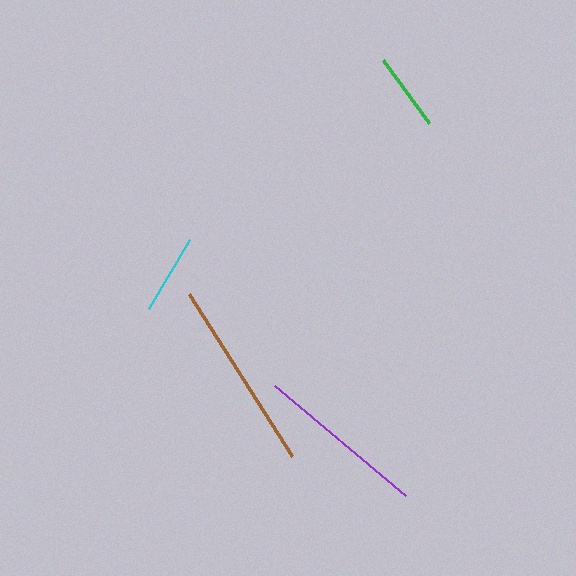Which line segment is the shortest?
The green line is the shortest at approximately 78 pixels.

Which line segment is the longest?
The brown line is the longest at approximately 192 pixels.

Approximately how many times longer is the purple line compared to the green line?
The purple line is approximately 2.2 times the length of the green line.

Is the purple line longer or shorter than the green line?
The purple line is longer than the green line.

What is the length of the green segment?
The green segment is approximately 78 pixels long.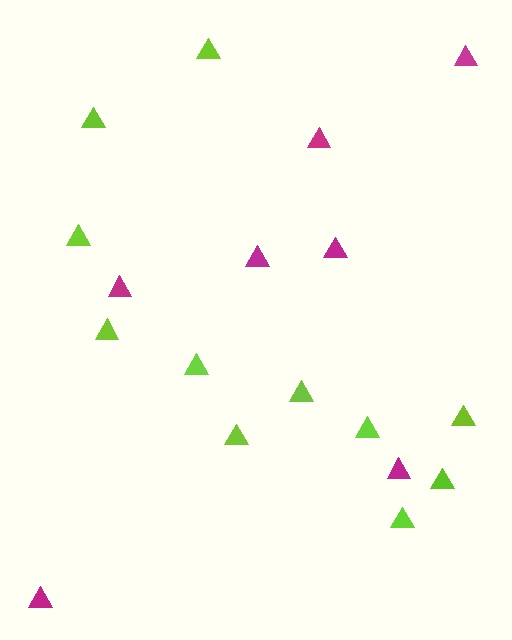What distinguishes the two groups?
There are 2 groups: one group of lime triangles (11) and one group of magenta triangles (7).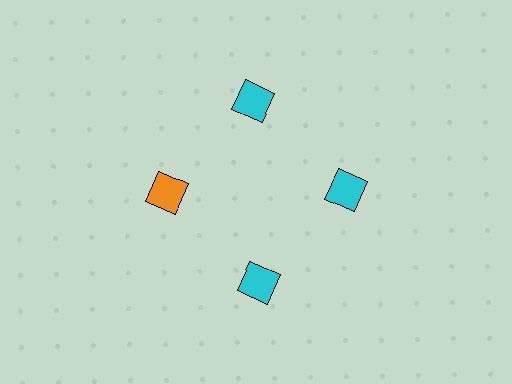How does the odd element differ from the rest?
It has a different color: orange instead of cyan.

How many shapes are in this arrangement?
There are 4 shapes arranged in a ring pattern.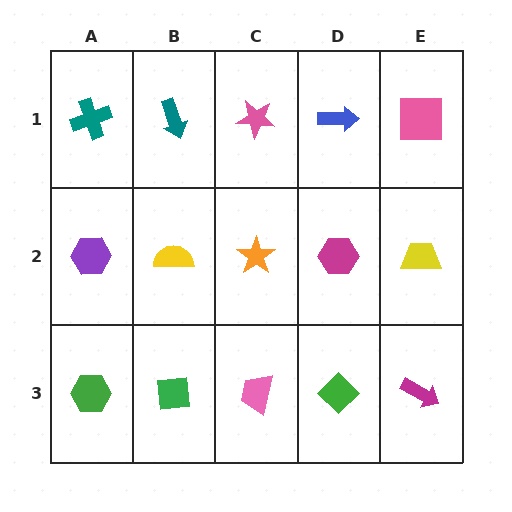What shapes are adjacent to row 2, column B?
A teal arrow (row 1, column B), a green square (row 3, column B), a purple hexagon (row 2, column A), an orange star (row 2, column C).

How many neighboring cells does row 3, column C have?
3.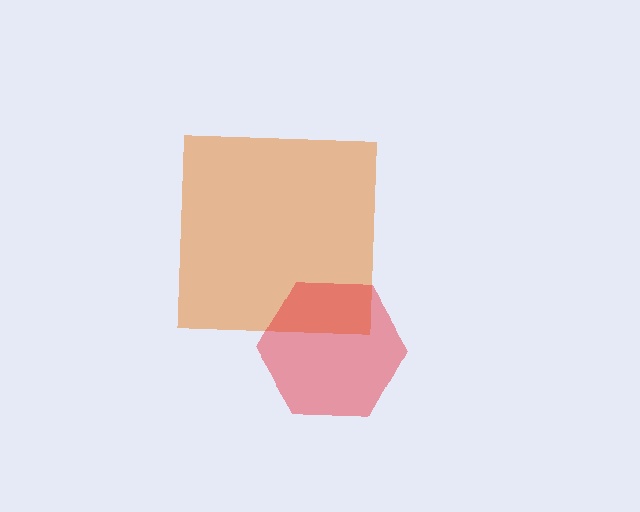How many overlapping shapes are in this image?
There are 2 overlapping shapes in the image.